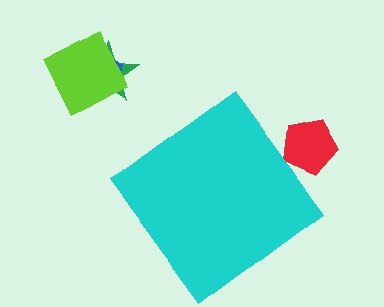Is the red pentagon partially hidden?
Yes, the red pentagon is partially hidden behind the cyan diamond.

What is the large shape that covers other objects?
A cyan diamond.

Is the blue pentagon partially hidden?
No, the blue pentagon is fully visible.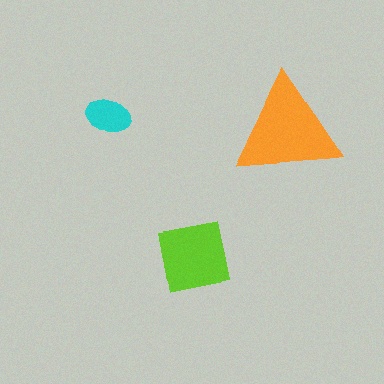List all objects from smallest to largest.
The cyan ellipse, the lime square, the orange triangle.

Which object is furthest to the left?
The cyan ellipse is leftmost.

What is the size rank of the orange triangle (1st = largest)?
1st.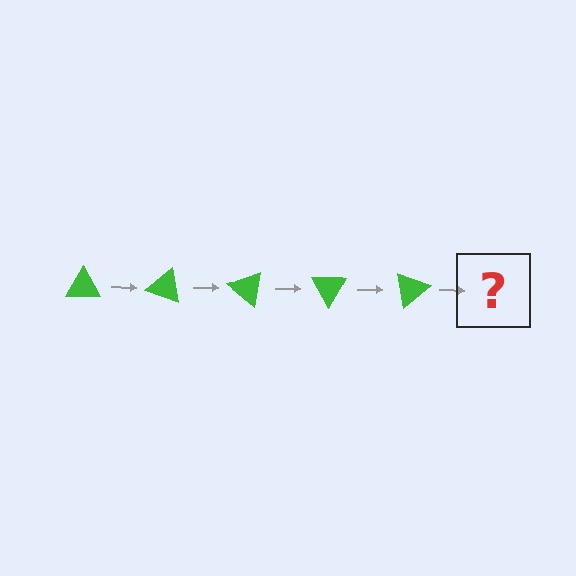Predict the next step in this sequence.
The next step is a green triangle rotated 100 degrees.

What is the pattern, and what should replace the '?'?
The pattern is that the triangle rotates 20 degrees each step. The '?' should be a green triangle rotated 100 degrees.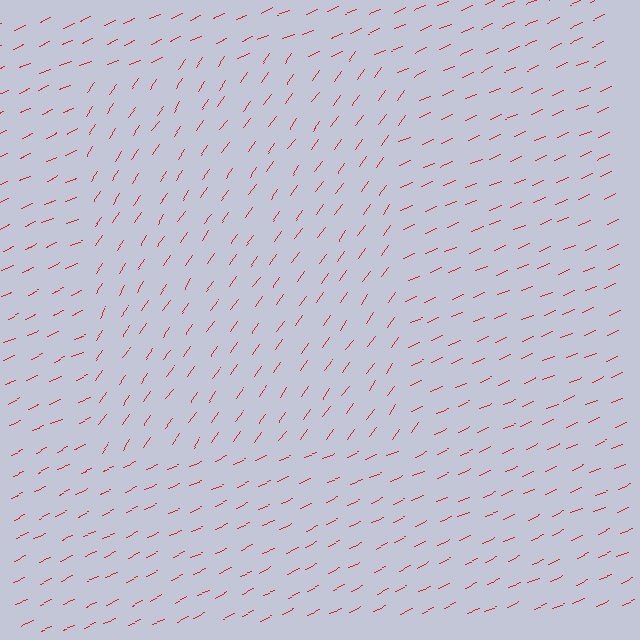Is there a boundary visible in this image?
Yes, there is a texture boundary formed by a change in line orientation.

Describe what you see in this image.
The image is filled with small red line segments. A rectangle region in the image has lines oriented differently from the surrounding lines, creating a visible texture boundary.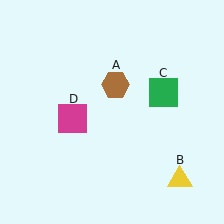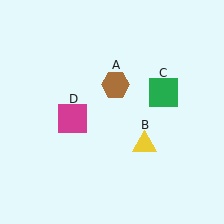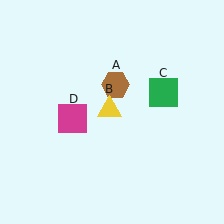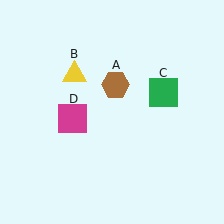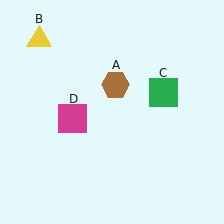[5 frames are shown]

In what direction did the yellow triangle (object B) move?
The yellow triangle (object B) moved up and to the left.